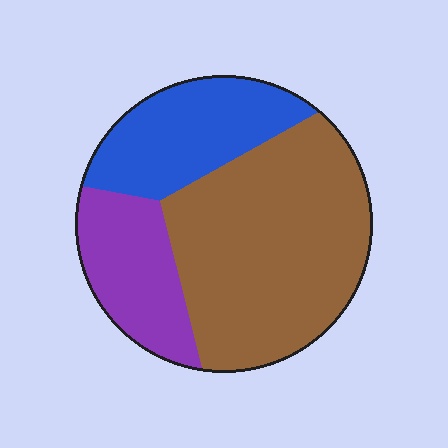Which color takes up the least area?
Purple, at roughly 20%.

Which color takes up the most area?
Brown, at roughly 55%.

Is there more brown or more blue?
Brown.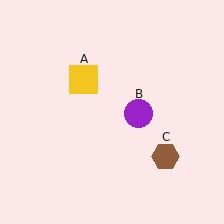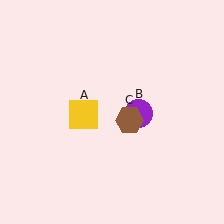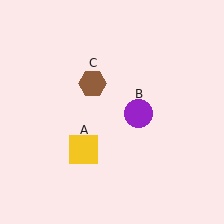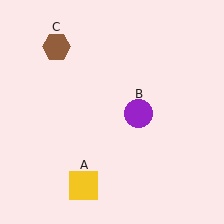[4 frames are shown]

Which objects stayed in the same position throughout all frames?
Purple circle (object B) remained stationary.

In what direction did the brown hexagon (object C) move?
The brown hexagon (object C) moved up and to the left.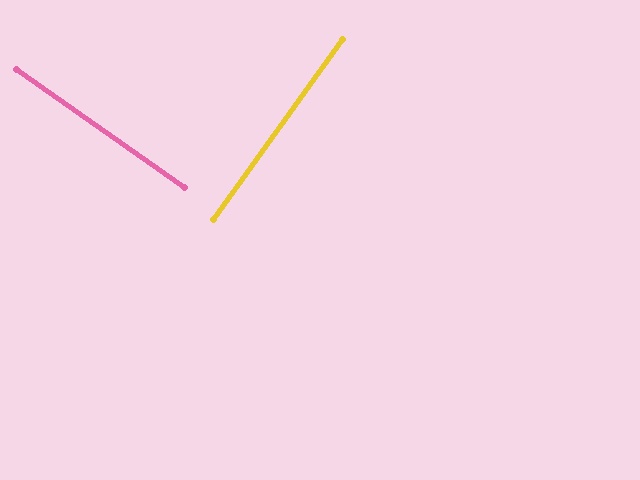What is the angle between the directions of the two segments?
Approximately 90 degrees.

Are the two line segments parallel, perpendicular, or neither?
Perpendicular — they meet at approximately 90°.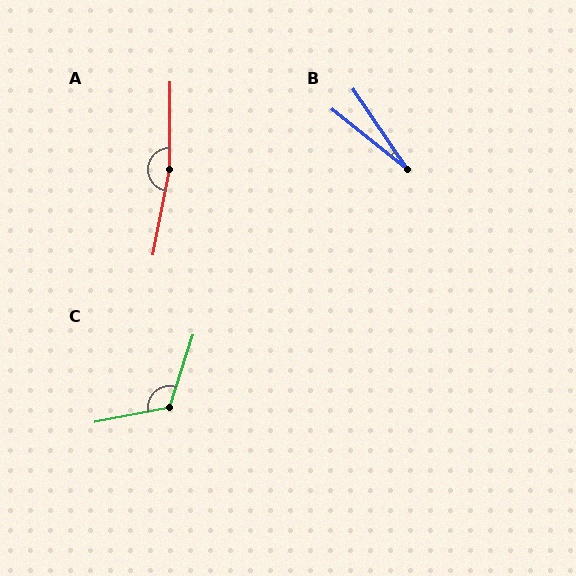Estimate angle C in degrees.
Approximately 119 degrees.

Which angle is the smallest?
B, at approximately 17 degrees.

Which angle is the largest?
A, at approximately 170 degrees.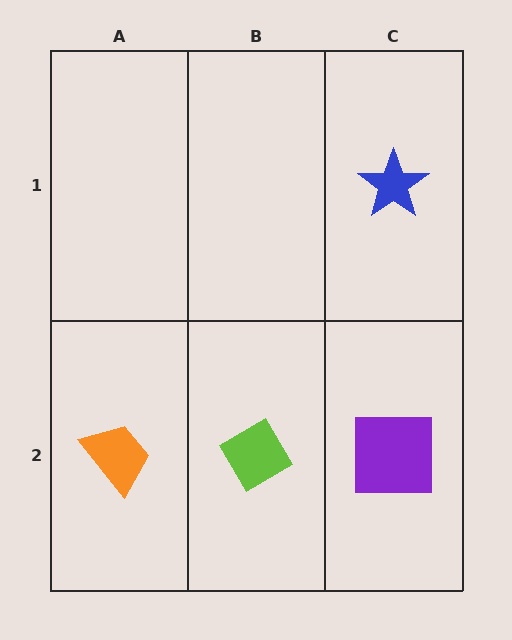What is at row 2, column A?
An orange trapezoid.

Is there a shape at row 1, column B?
No, that cell is empty.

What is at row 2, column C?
A purple square.